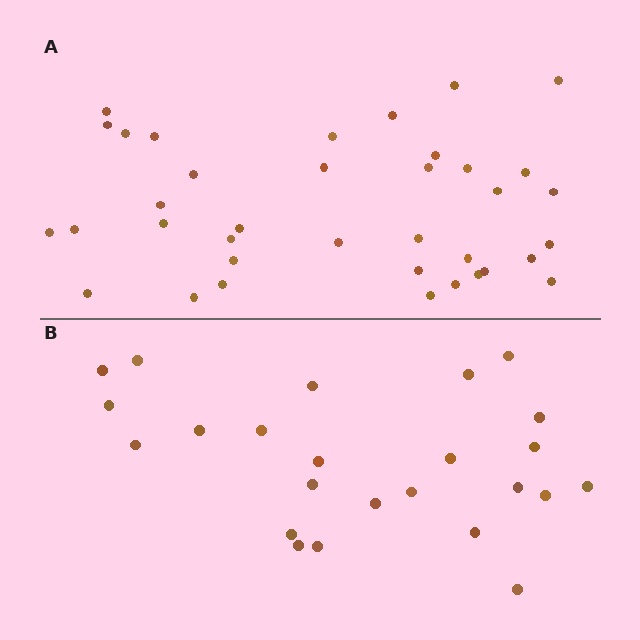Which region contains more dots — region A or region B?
Region A (the top region) has more dots.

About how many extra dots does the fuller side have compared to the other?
Region A has approximately 15 more dots than region B.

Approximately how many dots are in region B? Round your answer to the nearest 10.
About 20 dots. (The exact count is 24, which rounds to 20.)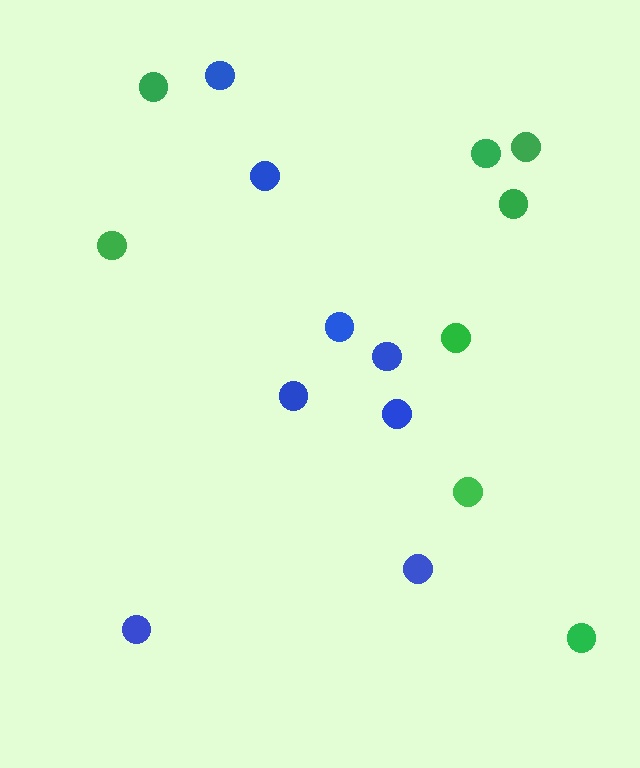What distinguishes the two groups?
There are 2 groups: one group of blue circles (8) and one group of green circles (8).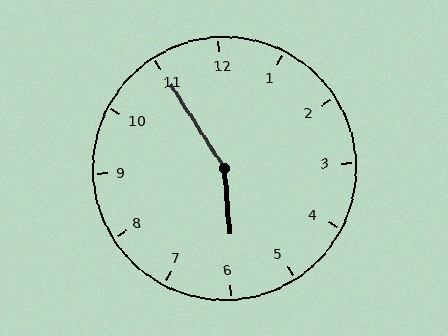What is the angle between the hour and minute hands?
Approximately 152 degrees.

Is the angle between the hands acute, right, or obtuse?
It is obtuse.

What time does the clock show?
5:55.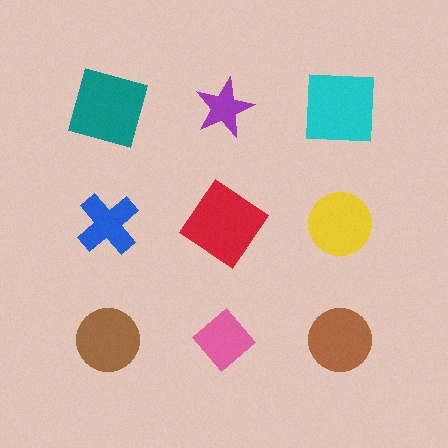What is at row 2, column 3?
A yellow circle.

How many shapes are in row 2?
3 shapes.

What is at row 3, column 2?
A pink diamond.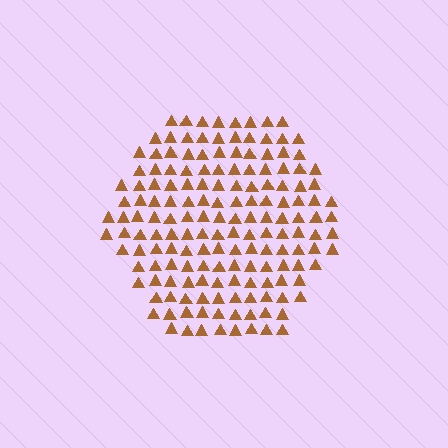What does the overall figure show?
The overall figure shows a hexagon.